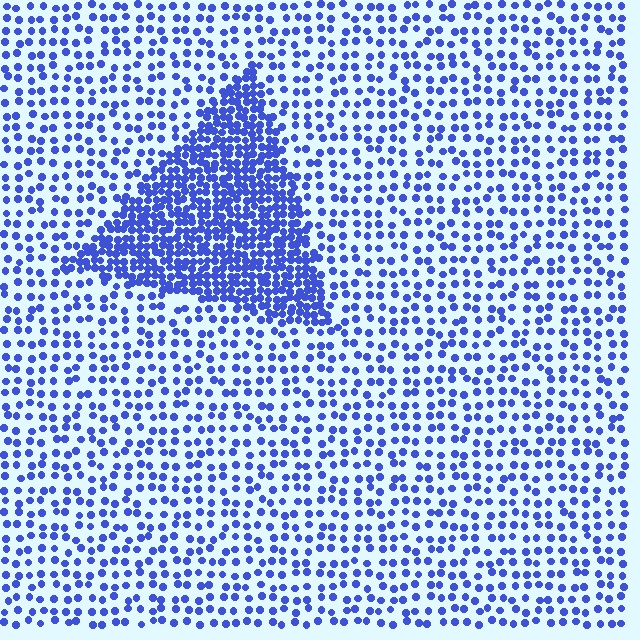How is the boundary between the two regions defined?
The boundary is defined by a change in element density (approximately 2.6x ratio). All elements are the same color, size, and shape.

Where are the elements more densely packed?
The elements are more densely packed inside the triangle boundary.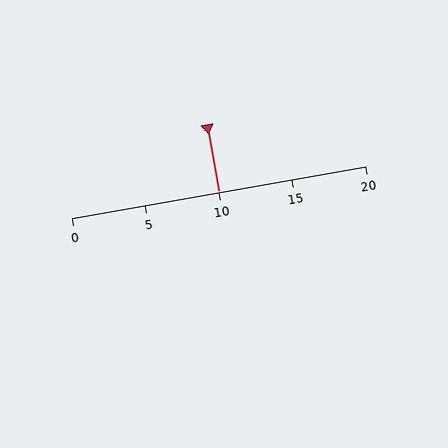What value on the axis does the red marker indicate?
The marker indicates approximately 10.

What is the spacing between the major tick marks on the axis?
The major ticks are spaced 5 apart.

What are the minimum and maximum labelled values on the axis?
The axis runs from 0 to 20.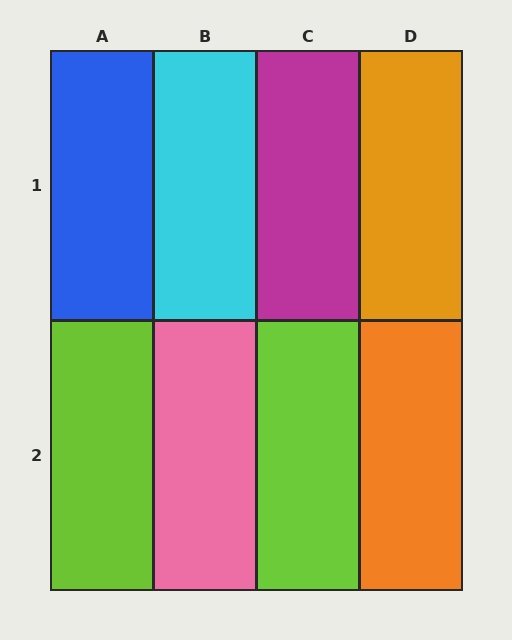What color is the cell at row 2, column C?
Lime.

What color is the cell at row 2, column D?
Orange.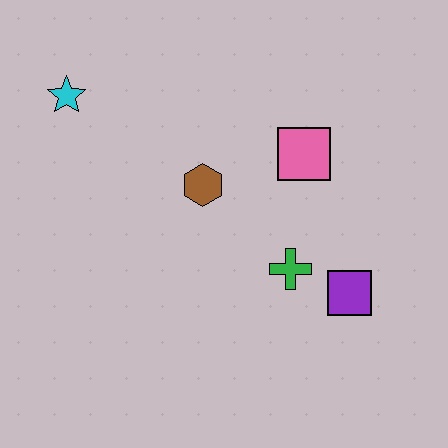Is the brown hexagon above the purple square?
Yes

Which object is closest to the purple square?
The green cross is closest to the purple square.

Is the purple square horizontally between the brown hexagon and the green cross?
No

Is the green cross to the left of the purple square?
Yes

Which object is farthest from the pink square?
The cyan star is farthest from the pink square.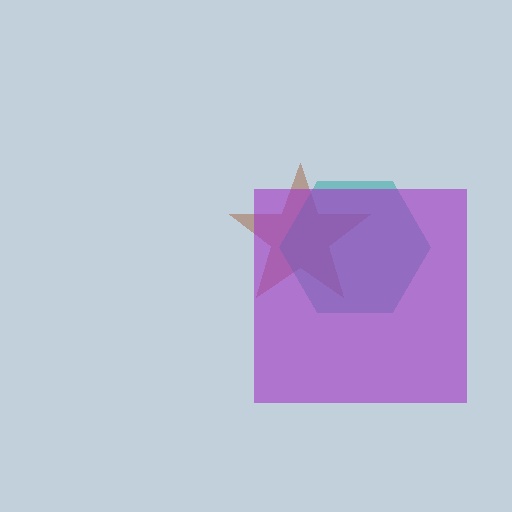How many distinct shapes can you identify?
There are 3 distinct shapes: a brown star, a teal hexagon, a purple square.